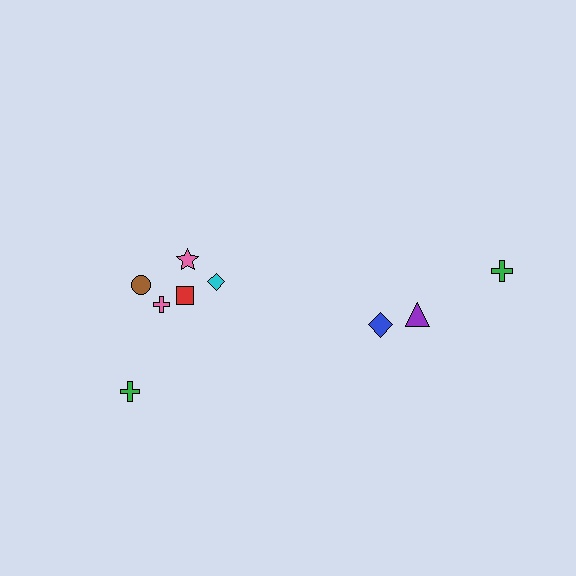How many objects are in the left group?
There are 6 objects.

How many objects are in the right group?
There are 3 objects.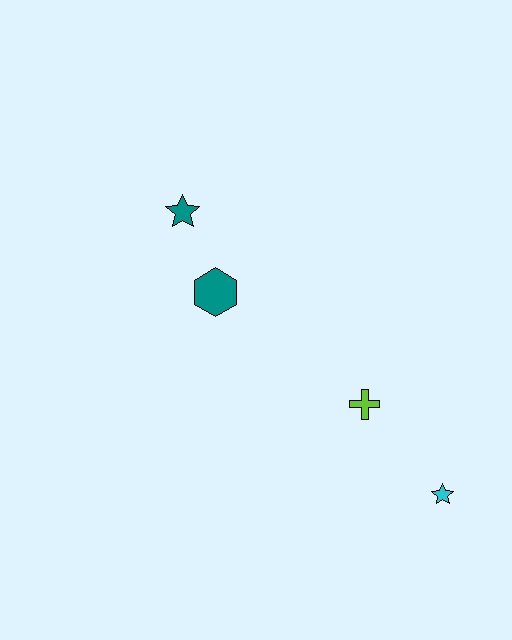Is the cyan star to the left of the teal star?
No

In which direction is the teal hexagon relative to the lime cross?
The teal hexagon is to the left of the lime cross.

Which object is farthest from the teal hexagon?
The cyan star is farthest from the teal hexagon.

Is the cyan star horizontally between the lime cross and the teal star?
No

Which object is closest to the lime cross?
The cyan star is closest to the lime cross.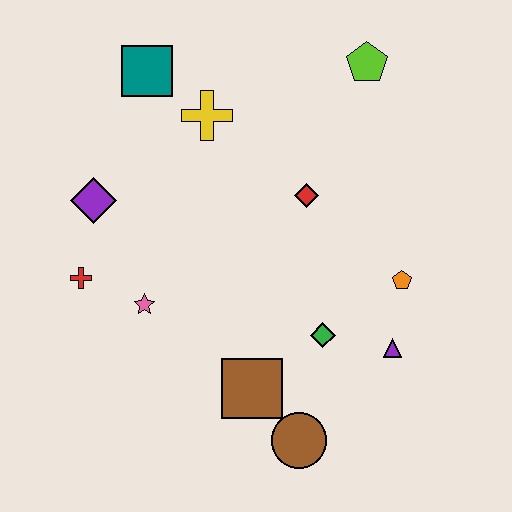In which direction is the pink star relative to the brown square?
The pink star is to the left of the brown square.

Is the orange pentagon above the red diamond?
No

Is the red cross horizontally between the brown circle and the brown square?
No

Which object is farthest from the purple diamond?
The purple triangle is farthest from the purple diamond.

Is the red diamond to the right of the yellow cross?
Yes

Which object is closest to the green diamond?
The purple triangle is closest to the green diamond.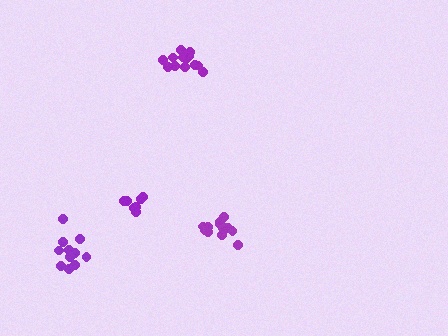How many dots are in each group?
Group 1: 14 dots, Group 2: 12 dots, Group 3: 14 dots, Group 4: 8 dots (48 total).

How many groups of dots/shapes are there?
There are 4 groups.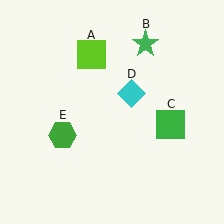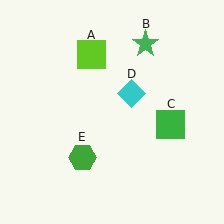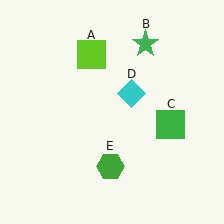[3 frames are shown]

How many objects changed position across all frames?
1 object changed position: green hexagon (object E).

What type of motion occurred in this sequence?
The green hexagon (object E) rotated counterclockwise around the center of the scene.